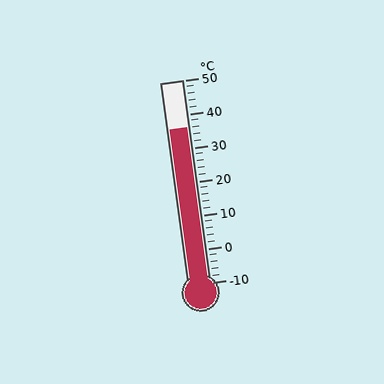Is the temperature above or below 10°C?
The temperature is above 10°C.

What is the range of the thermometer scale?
The thermometer scale ranges from -10°C to 50°C.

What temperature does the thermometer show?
The thermometer shows approximately 36°C.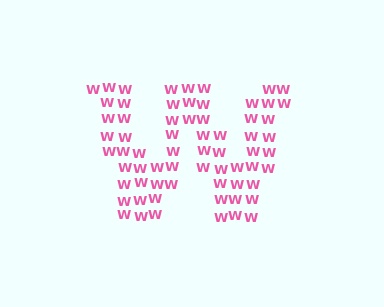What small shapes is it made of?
It is made of small letter W's.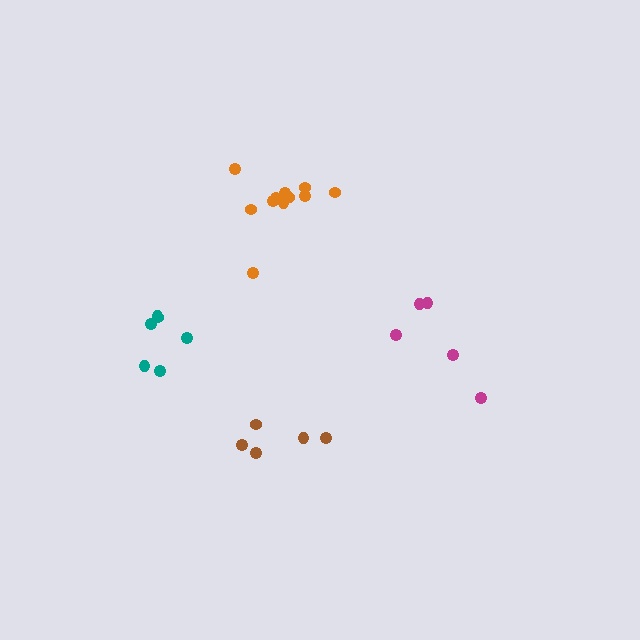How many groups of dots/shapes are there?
There are 4 groups.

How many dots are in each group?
Group 1: 11 dots, Group 2: 6 dots, Group 3: 5 dots, Group 4: 5 dots (27 total).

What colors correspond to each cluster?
The clusters are colored: orange, teal, magenta, brown.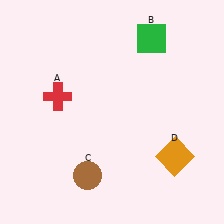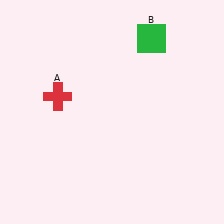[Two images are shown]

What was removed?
The orange square (D), the brown circle (C) were removed in Image 2.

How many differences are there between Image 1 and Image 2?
There are 2 differences between the two images.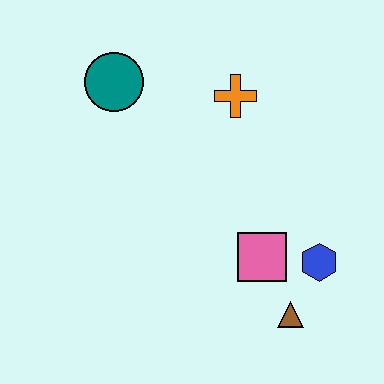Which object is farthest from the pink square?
The teal circle is farthest from the pink square.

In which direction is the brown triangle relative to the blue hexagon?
The brown triangle is below the blue hexagon.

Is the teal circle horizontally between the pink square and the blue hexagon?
No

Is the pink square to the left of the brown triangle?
Yes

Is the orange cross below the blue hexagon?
No